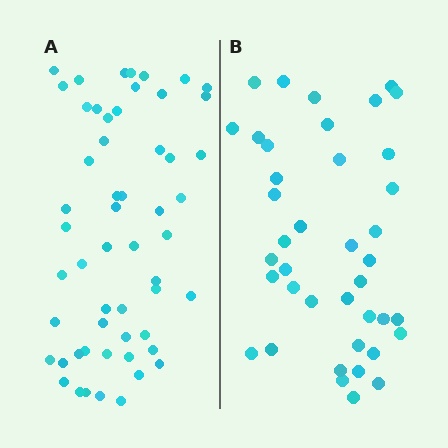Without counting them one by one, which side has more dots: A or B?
Region A (the left region) has more dots.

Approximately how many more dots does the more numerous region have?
Region A has approximately 15 more dots than region B.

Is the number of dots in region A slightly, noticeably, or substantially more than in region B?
Region A has noticeably more, but not dramatically so. The ratio is roughly 1.4 to 1.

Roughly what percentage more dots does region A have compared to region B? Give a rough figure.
About 40% more.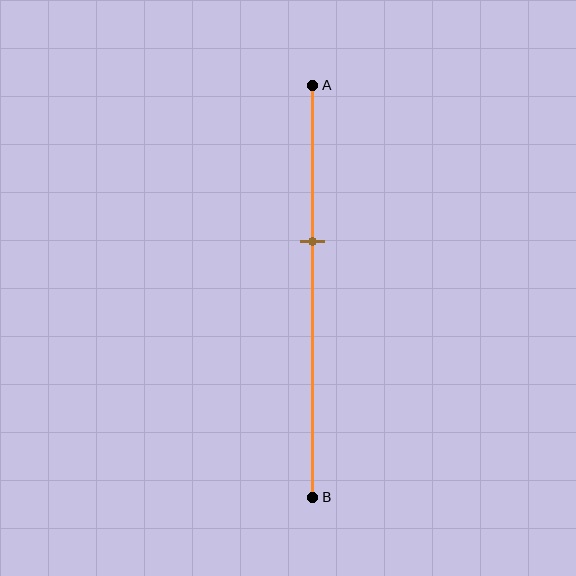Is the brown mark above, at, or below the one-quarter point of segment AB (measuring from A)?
The brown mark is below the one-quarter point of segment AB.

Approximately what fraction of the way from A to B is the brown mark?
The brown mark is approximately 40% of the way from A to B.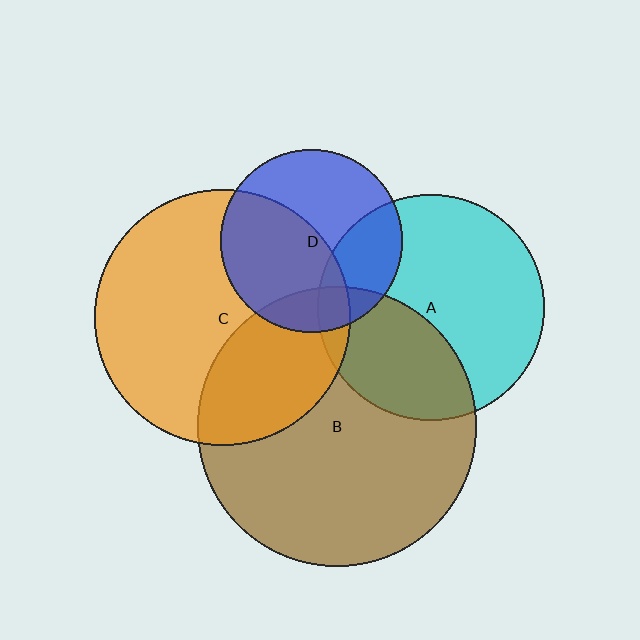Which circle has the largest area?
Circle B (brown).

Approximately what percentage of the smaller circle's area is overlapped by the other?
Approximately 5%.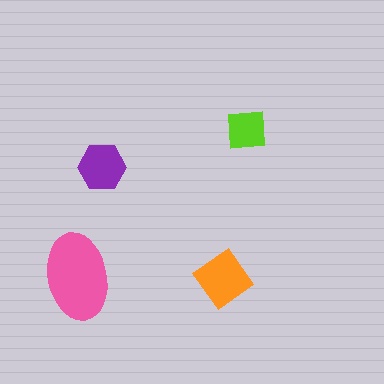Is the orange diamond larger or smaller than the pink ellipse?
Smaller.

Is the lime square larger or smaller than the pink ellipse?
Smaller.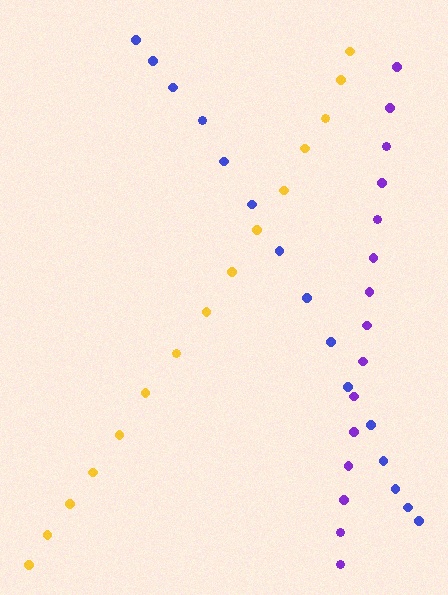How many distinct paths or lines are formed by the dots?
There are 3 distinct paths.